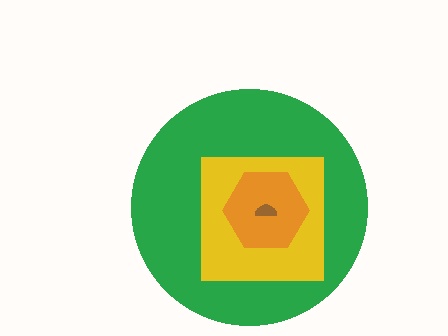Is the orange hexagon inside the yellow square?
Yes.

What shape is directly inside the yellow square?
The orange hexagon.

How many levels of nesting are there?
4.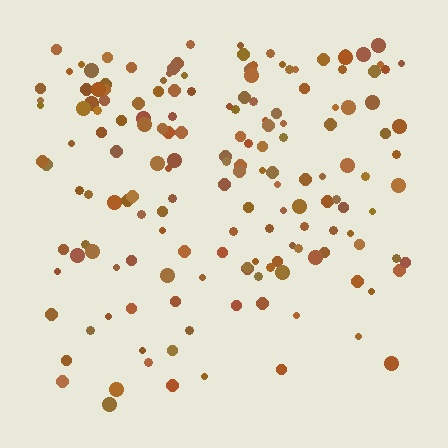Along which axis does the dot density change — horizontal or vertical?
Vertical.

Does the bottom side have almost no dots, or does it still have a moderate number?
Still a moderate number, just noticeably fewer than the top.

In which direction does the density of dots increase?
From bottom to top, with the top side densest.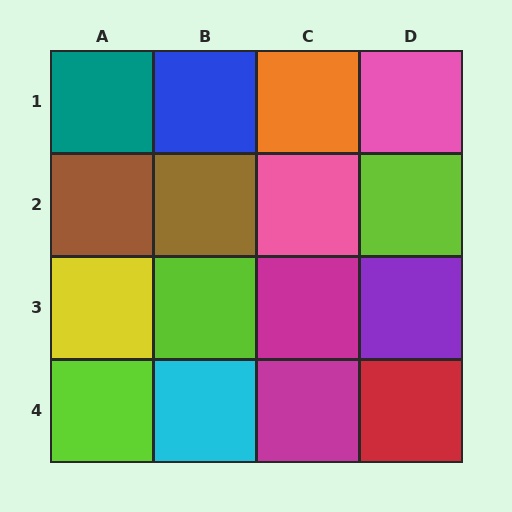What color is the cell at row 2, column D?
Lime.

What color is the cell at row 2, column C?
Pink.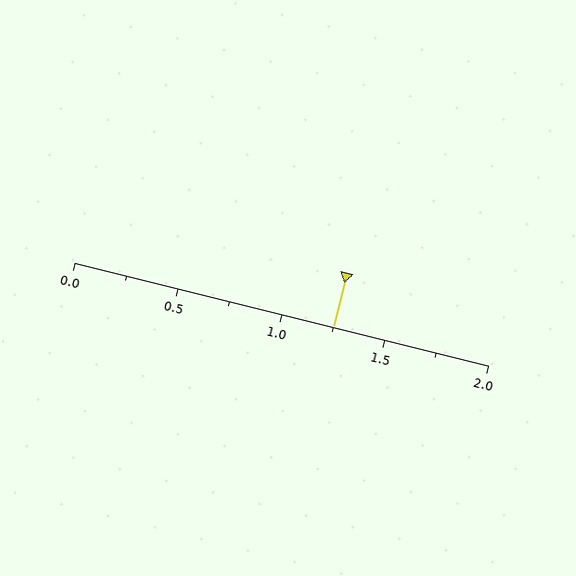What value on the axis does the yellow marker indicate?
The marker indicates approximately 1.25.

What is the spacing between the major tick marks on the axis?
The major ticks are spaced 0.5 apart.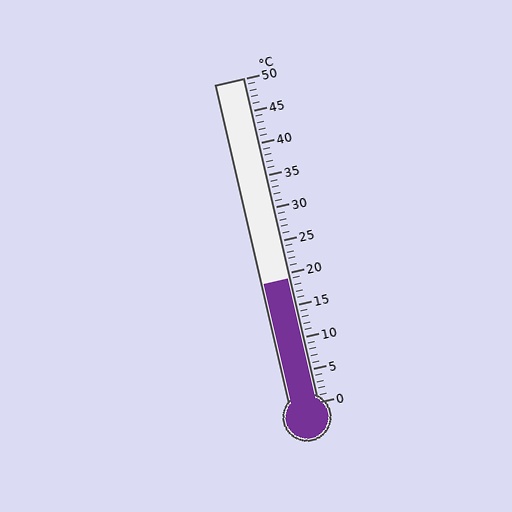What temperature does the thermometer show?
The thermometer shows approximately 19°C.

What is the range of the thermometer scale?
The thermometer scale ranges from 0°C to 50°C.